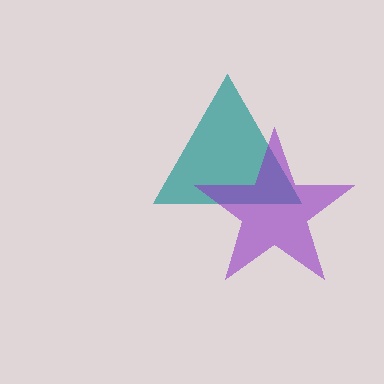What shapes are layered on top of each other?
The layered shapes are: a teal triangle, a purple star.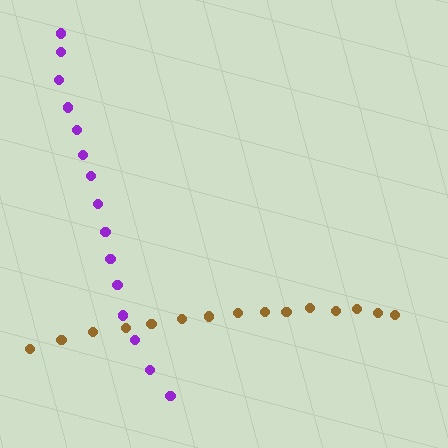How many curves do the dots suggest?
There are 2 distinct paths.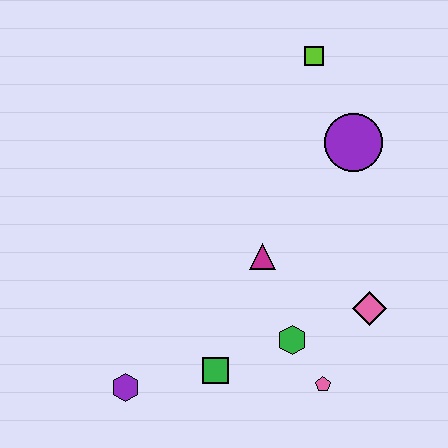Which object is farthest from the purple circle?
The purple hexagon is farthest from the purple circle.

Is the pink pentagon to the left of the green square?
No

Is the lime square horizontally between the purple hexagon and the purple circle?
Yes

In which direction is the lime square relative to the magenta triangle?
The lime square is above the magenta triangle.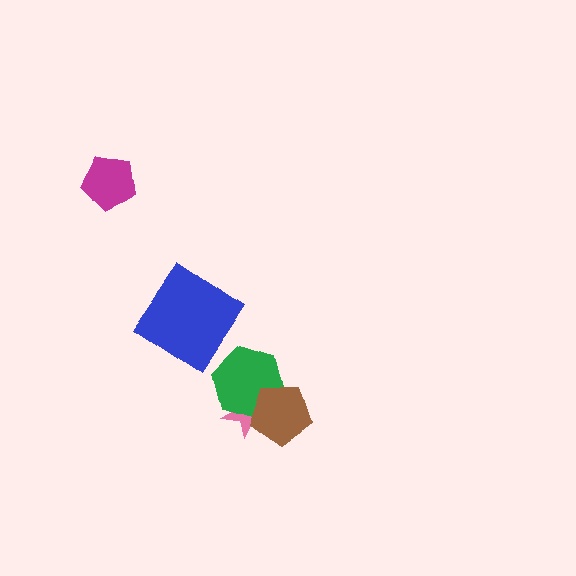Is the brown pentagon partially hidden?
No, no other shape covers it.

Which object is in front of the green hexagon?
The brown pentagon is in front of the green hexagon.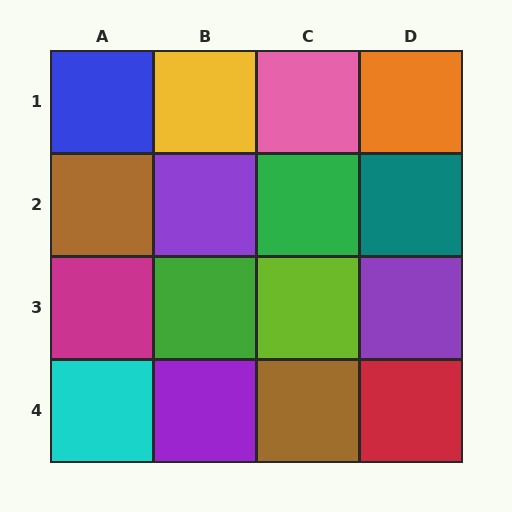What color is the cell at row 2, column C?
Green.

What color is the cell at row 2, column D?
Teal.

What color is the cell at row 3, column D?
Purple.